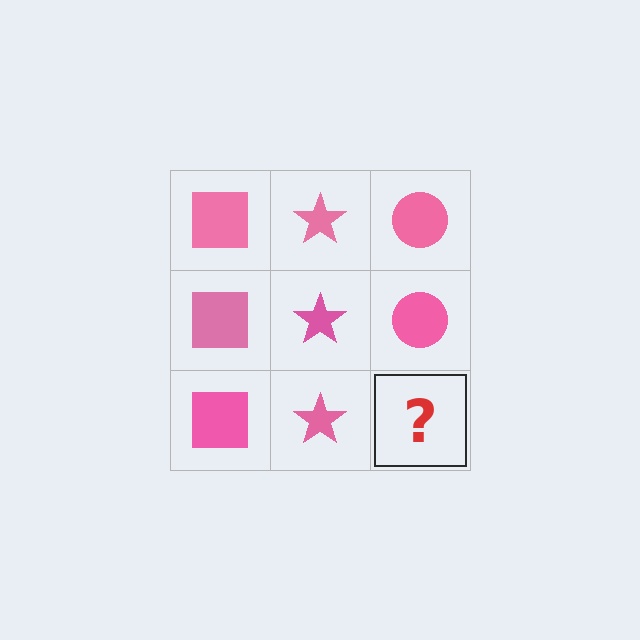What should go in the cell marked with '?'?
The missing cell should contain a pink circle.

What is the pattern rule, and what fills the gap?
The rule is that each column has a consistent shape. The gap should be filled with a pink circle.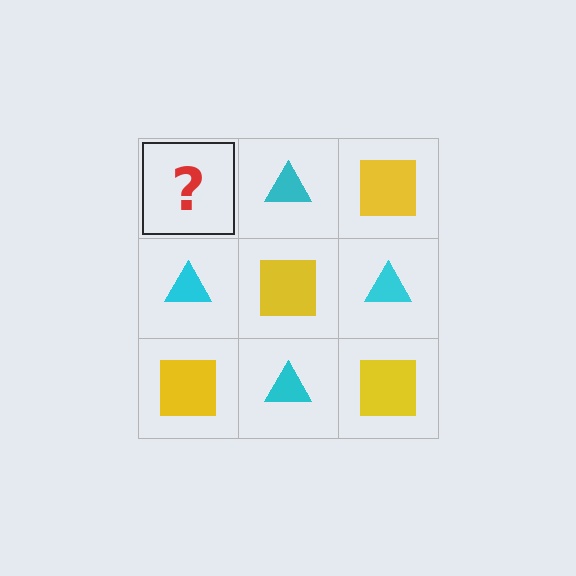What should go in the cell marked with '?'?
The missing cell should contain a yellow square.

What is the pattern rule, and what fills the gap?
The rule is that it alternates yellow square and cyan triangle in a checkerboard pattern. The gap should be filled with a yellow square.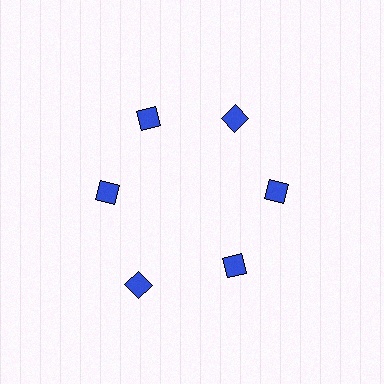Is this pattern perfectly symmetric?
No. The 6 blue diamonds are arranged in a ring, but one element near the 7 o'clock position is pushed outward from the center, breaking the 6-fold rotational symmetry.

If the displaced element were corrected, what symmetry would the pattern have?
It would have 6-fold rotational symmetry — the pattern would map onto itself every 60 degrees.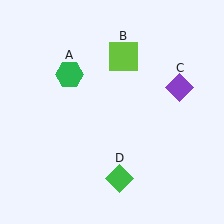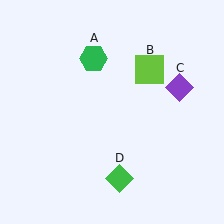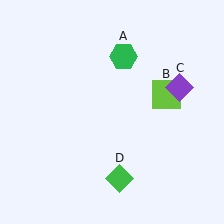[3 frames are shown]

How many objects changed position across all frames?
2 objects changed position: green hexagon (object A), lime square (object B).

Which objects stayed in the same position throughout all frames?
Purple diamond (object C) and green diamond (object D) remained stationary.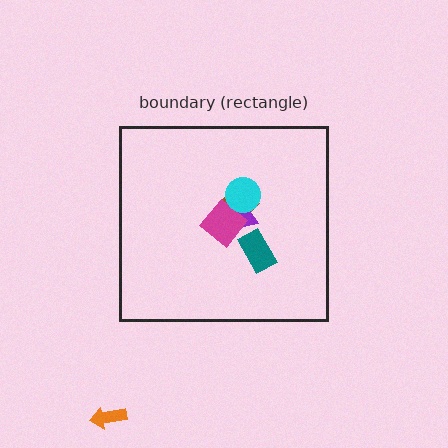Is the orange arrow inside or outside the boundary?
Outside.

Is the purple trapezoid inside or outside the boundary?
Inside.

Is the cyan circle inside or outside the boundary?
Inside.